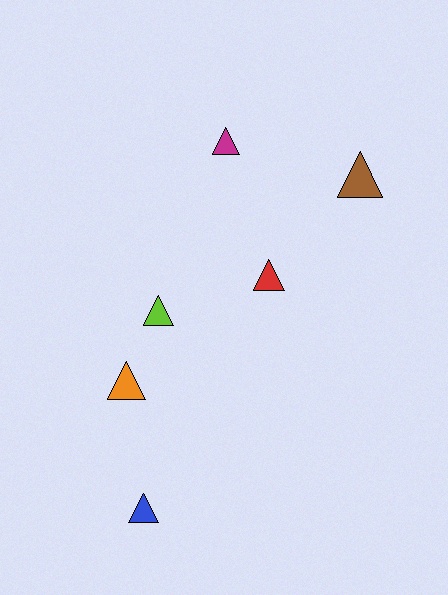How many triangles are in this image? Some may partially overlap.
There are 6 triangles.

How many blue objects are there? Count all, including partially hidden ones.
There is 1 blue object.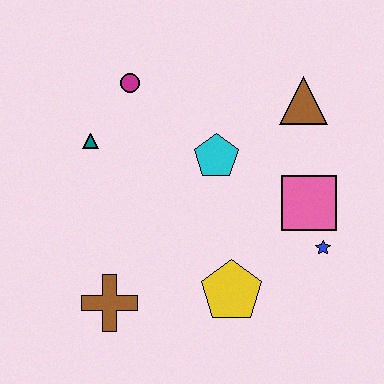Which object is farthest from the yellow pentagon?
The magenta circle is farthest from the yellow pentagon.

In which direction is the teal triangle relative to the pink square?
The teal triangle is to the left of the pink square.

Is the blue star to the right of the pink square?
Yes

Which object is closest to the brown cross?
The yellow pentagon is closest to the brown cross.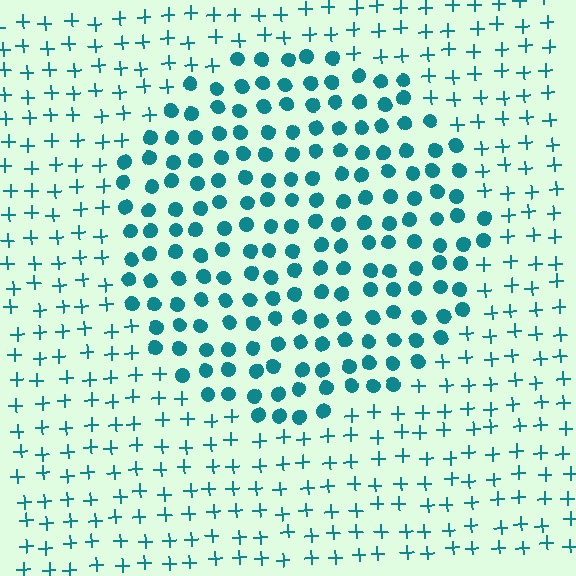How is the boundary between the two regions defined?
The boundary is defined by a change in element shape: circles inside vs. plus signs outside. All elements share the same color and spacing.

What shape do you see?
I see a circle.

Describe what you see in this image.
The image is filled with small teal elements arranged in a uniform grid. A circle-shaped region contains circles, while the surrounding area contains plus signs. The boundary is defined purely by the change in element shape.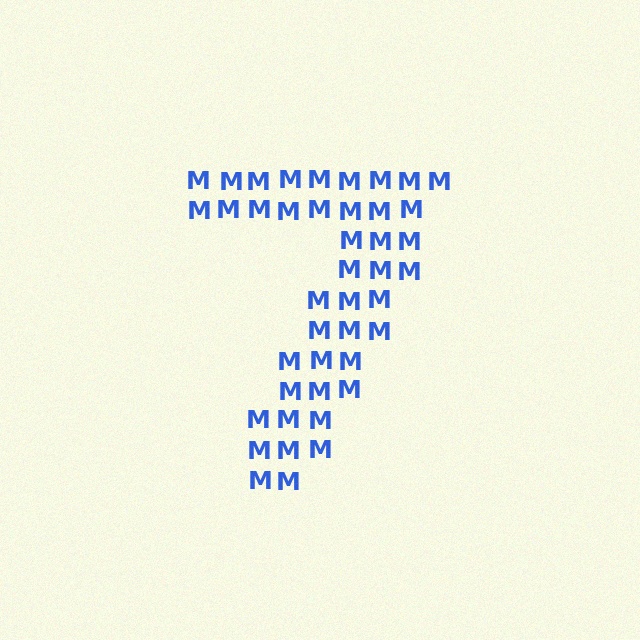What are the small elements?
The small elements are letter M's.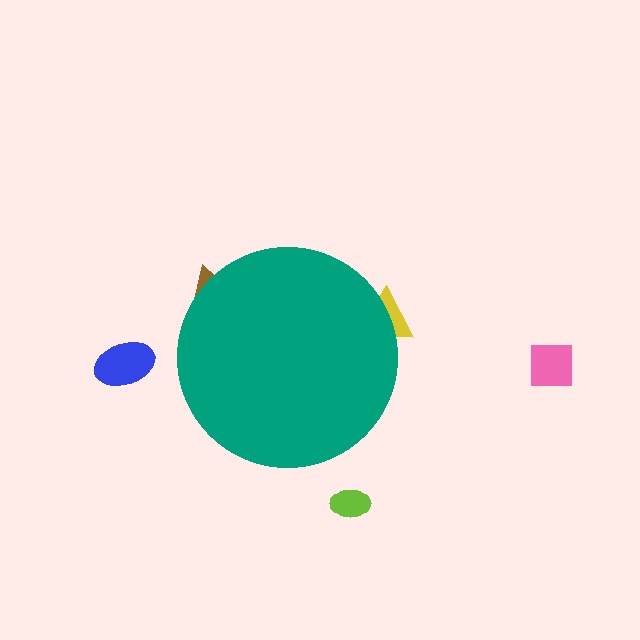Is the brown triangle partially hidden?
Yes, the brown triangle is partially hidden behind the teal circle.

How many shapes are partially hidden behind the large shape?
2 shapes are partially hidden.